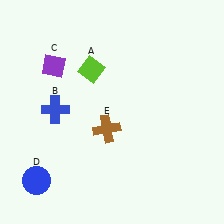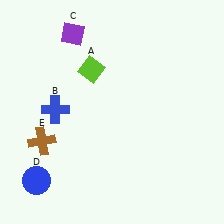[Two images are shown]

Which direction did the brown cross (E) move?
The brown cross (E) moved left.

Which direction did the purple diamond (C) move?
The purple diamond (C) moved up.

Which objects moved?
The objects that moved are: the purple diamond (C), the brown cross (E).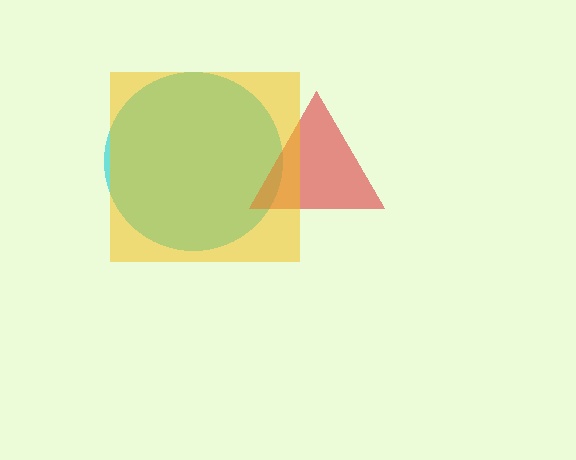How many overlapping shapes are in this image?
There are 3 overlapping shapes in the image.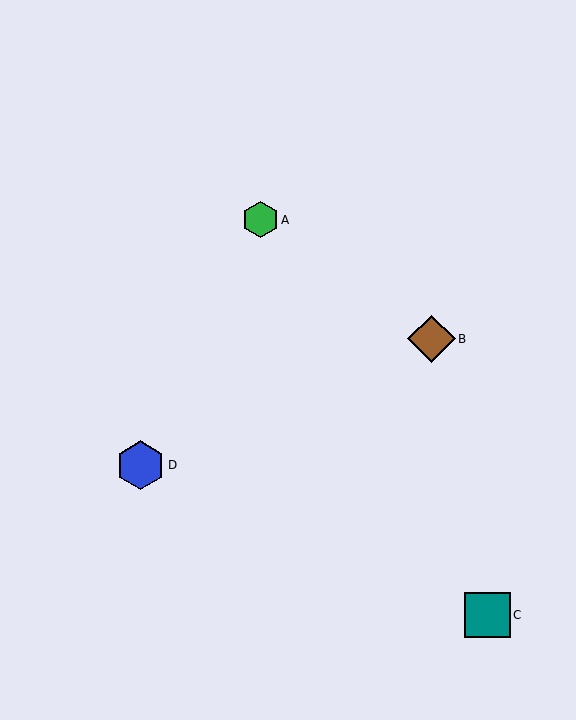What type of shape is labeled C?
Shape C is a teal square.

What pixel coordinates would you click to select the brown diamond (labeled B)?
Click at (432, 339) to select the brown diamond B.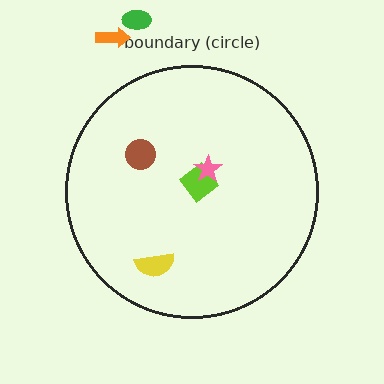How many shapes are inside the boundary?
4 inside, 2 outside.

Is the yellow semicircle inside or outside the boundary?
Inside.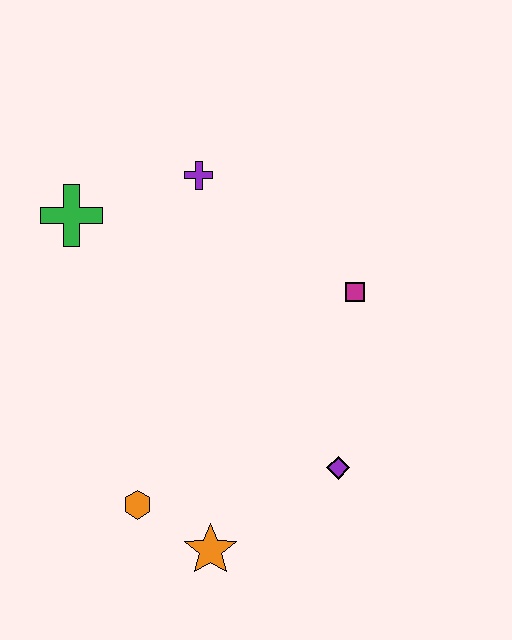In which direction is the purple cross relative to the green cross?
The purple cross is to the right of the green cross.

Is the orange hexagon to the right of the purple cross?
No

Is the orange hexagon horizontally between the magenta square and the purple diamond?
No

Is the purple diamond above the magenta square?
No